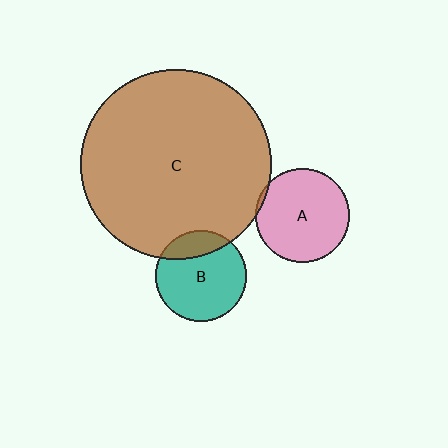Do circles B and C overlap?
Yes.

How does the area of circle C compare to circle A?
Approximately 4.1 times.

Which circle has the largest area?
Circle C (brown).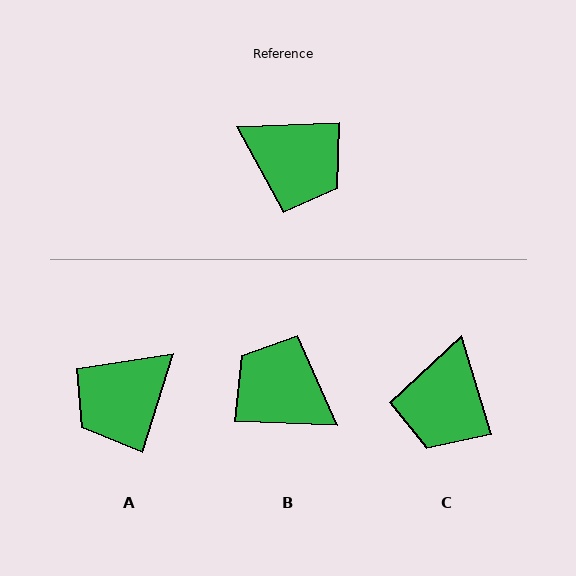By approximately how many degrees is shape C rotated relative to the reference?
Approximately 75 degrees clockwise.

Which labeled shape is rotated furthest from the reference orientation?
B, about 175 degrees away.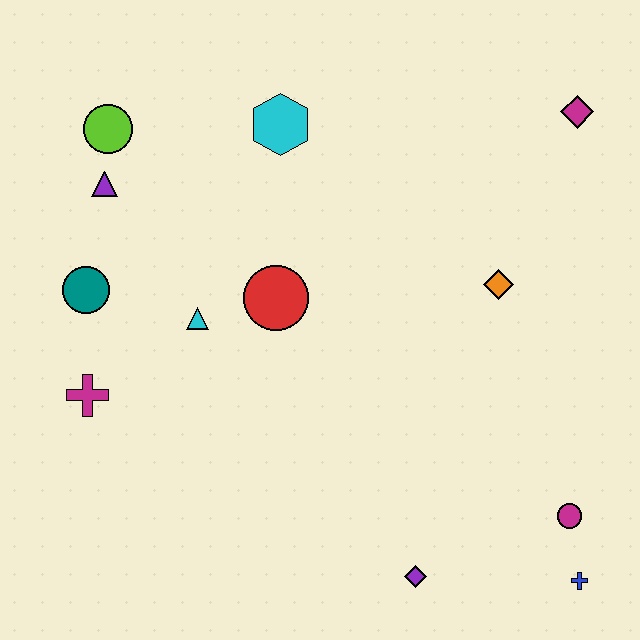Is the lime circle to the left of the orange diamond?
Yes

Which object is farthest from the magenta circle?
The lime circle is farthest from the magenta circle.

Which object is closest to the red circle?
The cyan triangle is closest to the red circle.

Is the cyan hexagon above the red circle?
Yes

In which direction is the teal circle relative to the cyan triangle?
The teal circle is to the left of the cyan triangle.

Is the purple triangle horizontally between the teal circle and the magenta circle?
Yes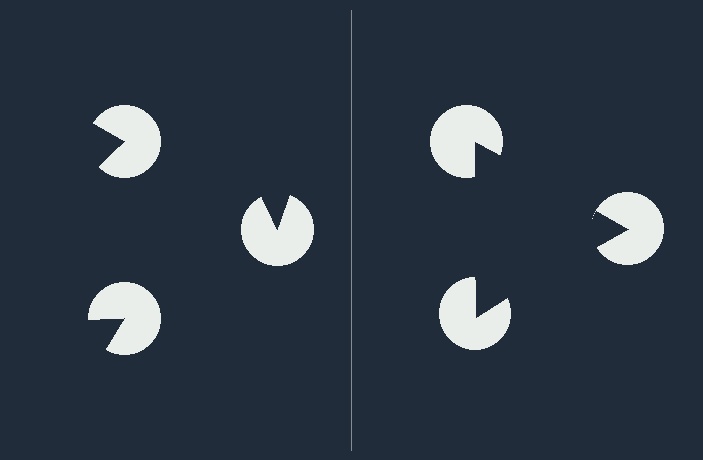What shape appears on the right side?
An illusory triangle.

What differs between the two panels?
The pac-man discs are positioned identically on both sides; only the wedge orientations differ. On the right they align to a triangle; on the left they are misaligned.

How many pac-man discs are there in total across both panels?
6 — 3 on each side.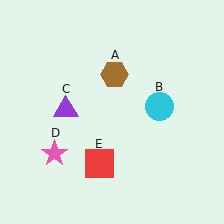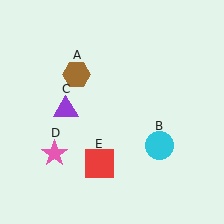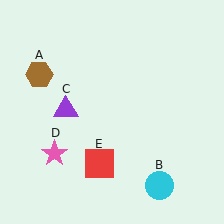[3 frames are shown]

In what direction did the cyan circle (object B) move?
The cyan circle (object B) moved down.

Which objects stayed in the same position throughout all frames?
Purple triangle (object C) and pink star (object D) and red square (object E) remained stationary.